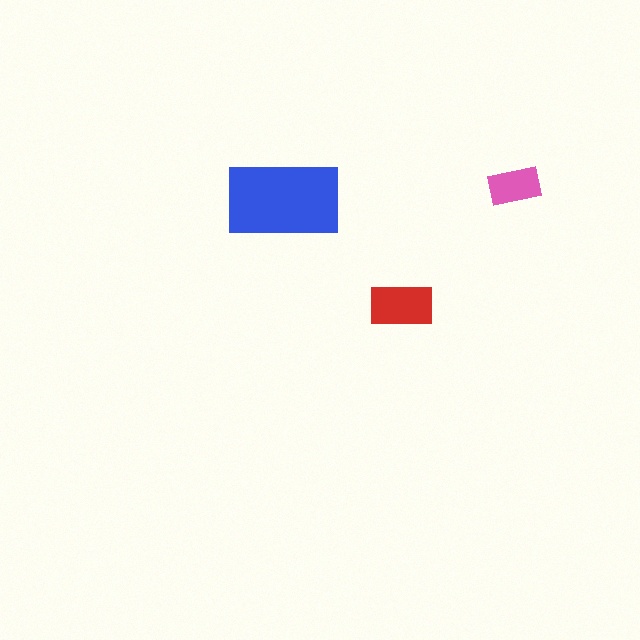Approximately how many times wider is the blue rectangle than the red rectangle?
About 2 times wider.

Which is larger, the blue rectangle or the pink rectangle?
The blue one.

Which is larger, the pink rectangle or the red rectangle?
The red one.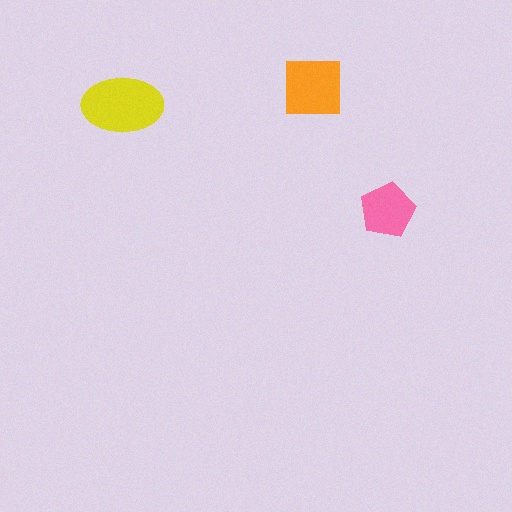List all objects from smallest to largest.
The pink pentagon, the orange square, the yellow ellipse.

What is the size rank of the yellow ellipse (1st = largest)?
1st.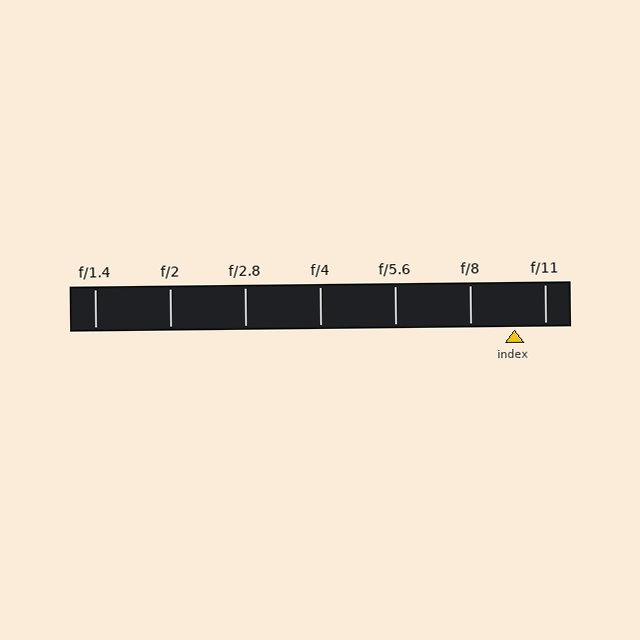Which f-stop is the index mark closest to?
The index mark is closest to f/11.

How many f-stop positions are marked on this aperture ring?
There are 7 f-stop positions marked.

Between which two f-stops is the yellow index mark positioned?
The index mark is between f/8 and f/11.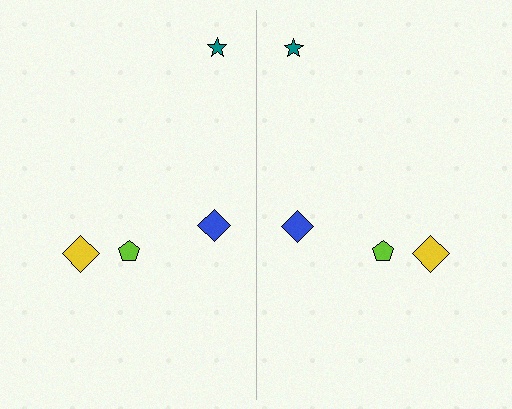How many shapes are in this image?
There are 8 shapes in this image.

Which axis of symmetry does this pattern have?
The pattern has a vertical axis of symmetry running through the center of the image.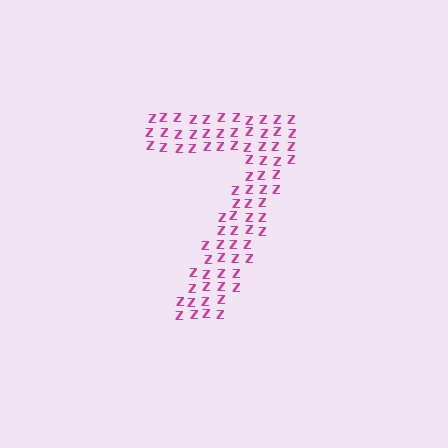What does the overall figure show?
The overall figure shows the digit 7.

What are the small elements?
The small elements are letter Z's.